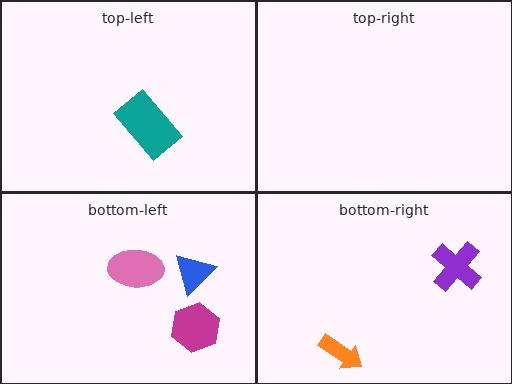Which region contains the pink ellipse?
The bottom-left region.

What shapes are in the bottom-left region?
The pink ellipse, the magenta hexagon, the blue triangle.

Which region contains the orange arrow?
The bottom-right region.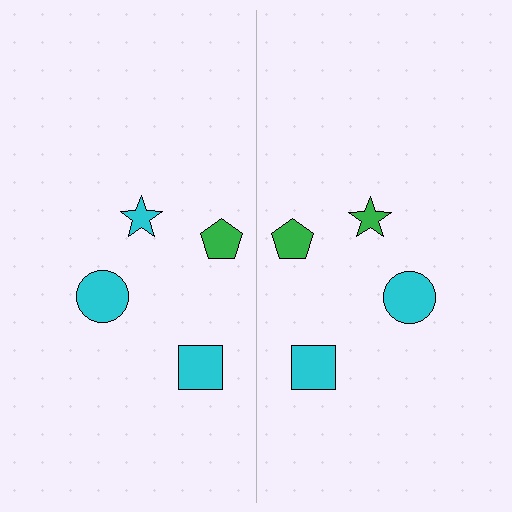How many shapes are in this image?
There are 8 shapes in this image.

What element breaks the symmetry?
The green star on the right side breaks the symmetry — its mirror counterpart is cyan.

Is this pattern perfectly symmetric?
No, the pattern is not perfectly symmetric. The green star on the right side breaks the symmetry — its mirror counterpart is cyan.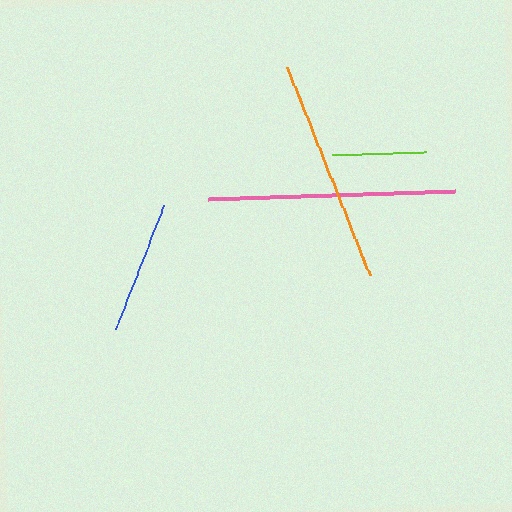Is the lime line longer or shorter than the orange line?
The orange line is longer than the lime line.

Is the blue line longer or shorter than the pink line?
The pink line is longer than the blue line.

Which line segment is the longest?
The pink line is the longest at approximately 247 pixels.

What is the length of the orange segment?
The orange segment is approximately 225 pixels long.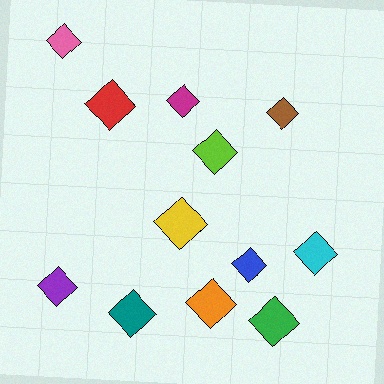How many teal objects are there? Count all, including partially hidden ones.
There is 1 teal object.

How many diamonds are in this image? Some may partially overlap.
There are 12 diamonds.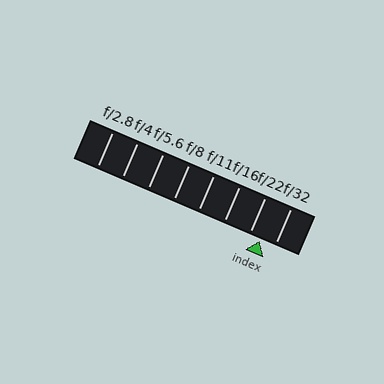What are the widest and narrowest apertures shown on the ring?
The widest aperture shown is f/2.8 and the narrowest is f/32.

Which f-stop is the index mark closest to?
The index mark is closest to f/22.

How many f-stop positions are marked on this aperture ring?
There are 8 f-stop positions marked.